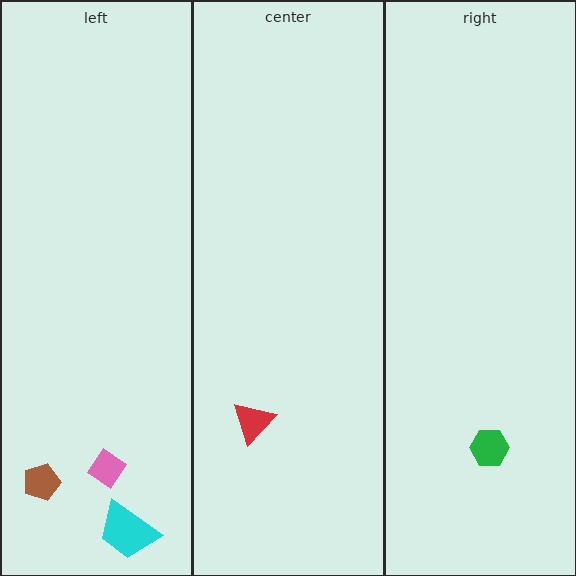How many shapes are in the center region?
1.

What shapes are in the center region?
The red triangle.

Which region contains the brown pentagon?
The left region.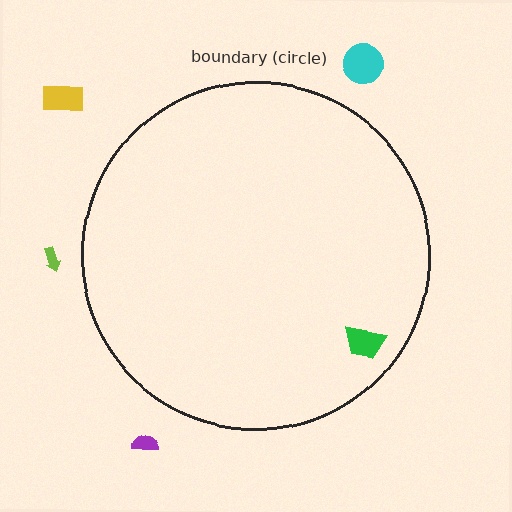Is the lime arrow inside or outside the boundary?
Outside.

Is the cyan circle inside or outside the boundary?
Outside.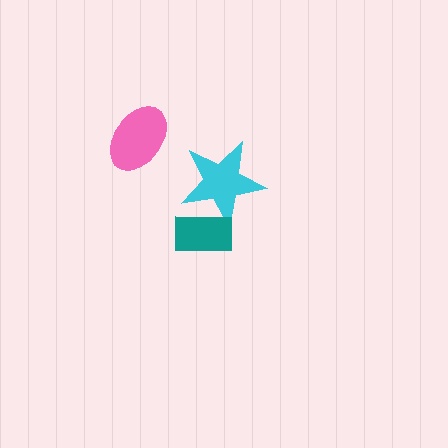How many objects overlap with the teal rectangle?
1 object overlaps with the teal rectangle.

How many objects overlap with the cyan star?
1 object overlaps with the cyan star.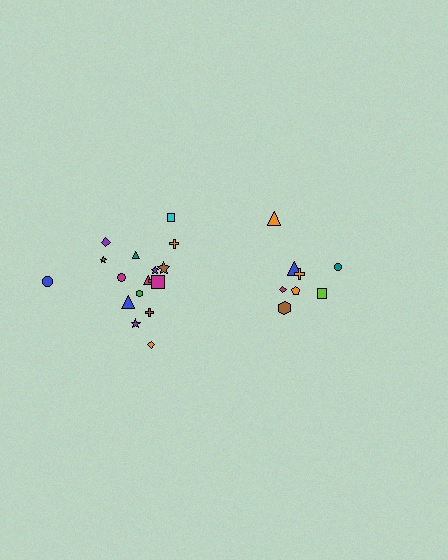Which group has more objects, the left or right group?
The left group.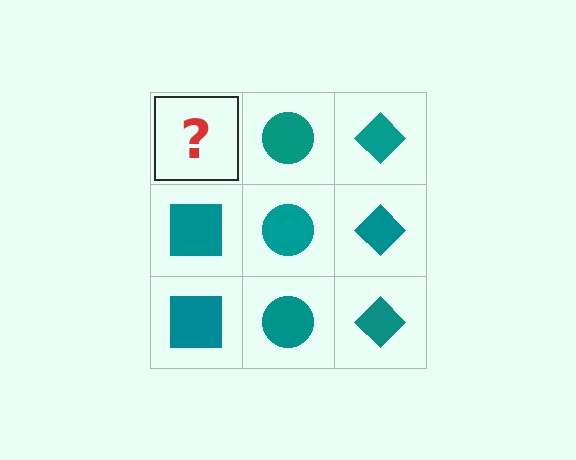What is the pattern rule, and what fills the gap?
The rule is that each column has a consistent shape. The gap should be filled with a teal square.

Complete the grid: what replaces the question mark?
The question mark should be replaced with a teal square.